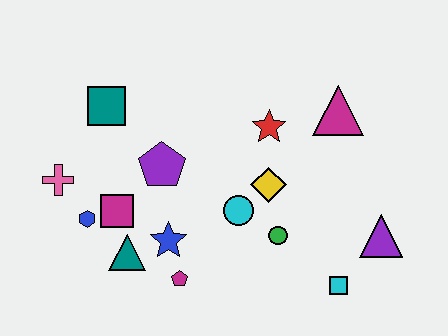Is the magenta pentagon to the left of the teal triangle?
No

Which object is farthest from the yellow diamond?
The pink cross is farthest from the yellow diamond.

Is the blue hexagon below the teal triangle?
No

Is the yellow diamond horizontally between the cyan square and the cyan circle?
Yes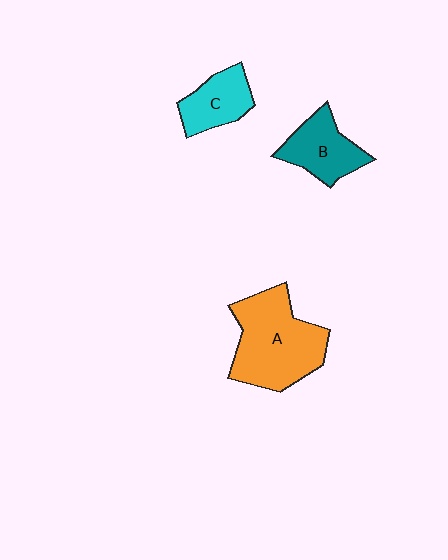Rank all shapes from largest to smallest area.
From largest to smallest: A (orange), B (teal), C (cyan).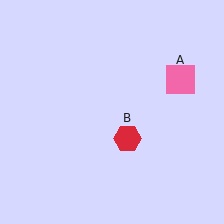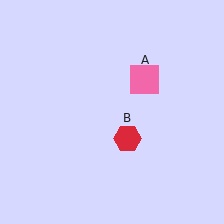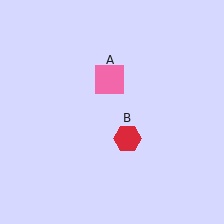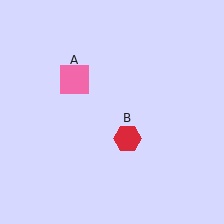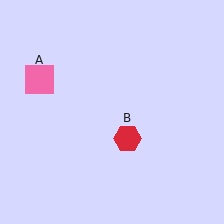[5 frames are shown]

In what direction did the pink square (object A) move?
The pink square (object A) moved left.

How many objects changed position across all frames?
1 object changed position: pink square (object A).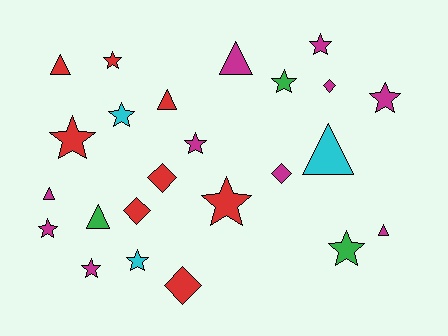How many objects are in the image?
There are 24 objects.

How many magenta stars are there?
There are 5 magenta stars.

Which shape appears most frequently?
Star, with 12 objects.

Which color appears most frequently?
Magenta, with 10 objects.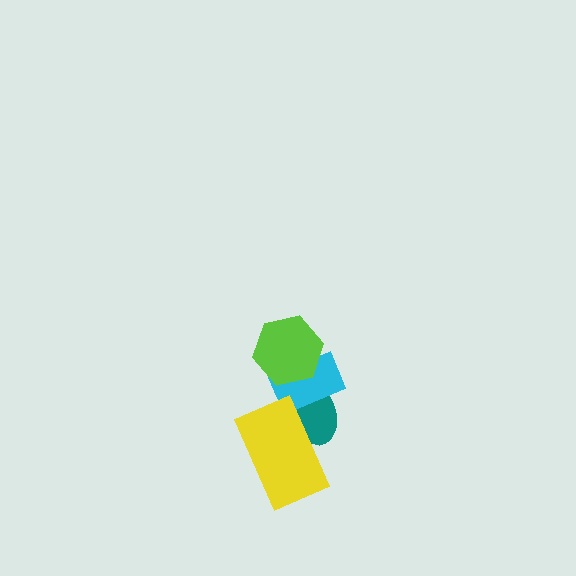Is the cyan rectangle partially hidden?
Yes, it is partially covered by another shape.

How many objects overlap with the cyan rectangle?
3 objects overlap with the cyan rectangle.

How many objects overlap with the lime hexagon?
1 object overlaps with the lime hexagon.